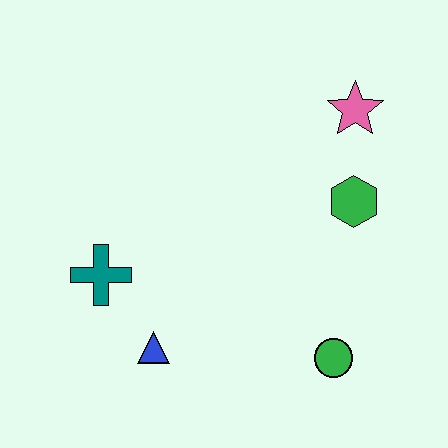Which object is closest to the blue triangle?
The teal cross is closest to the blue triangle.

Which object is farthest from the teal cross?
The pink star is farthest from the teal cross.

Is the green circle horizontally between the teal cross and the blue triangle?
No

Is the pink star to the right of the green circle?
Yes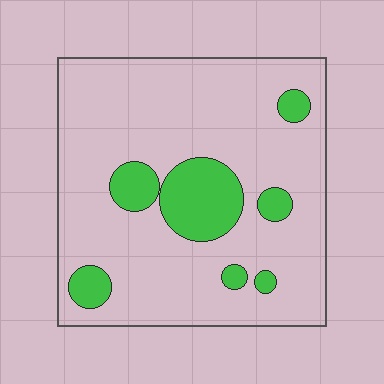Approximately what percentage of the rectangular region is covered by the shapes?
Approximately 15%.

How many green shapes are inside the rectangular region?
7.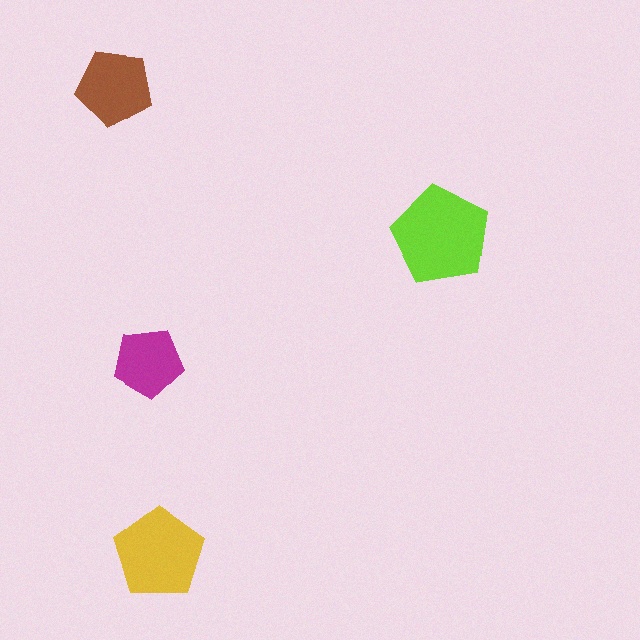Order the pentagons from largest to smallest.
the lime one, the yellow one, the brown one, the magenta one.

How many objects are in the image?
There are 4 objects in the image.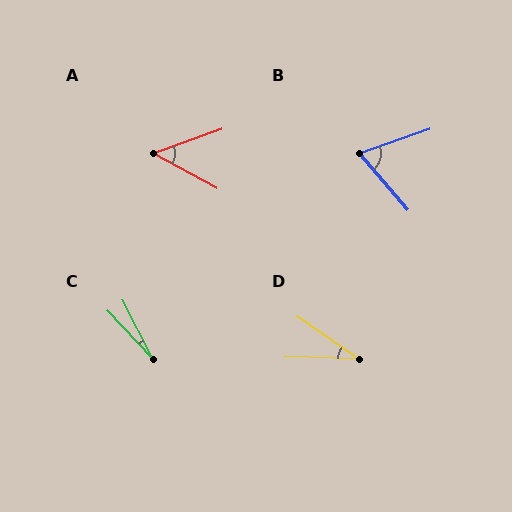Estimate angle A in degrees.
Approximately 49 degrees.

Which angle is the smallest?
C, at approximately 16 degrees.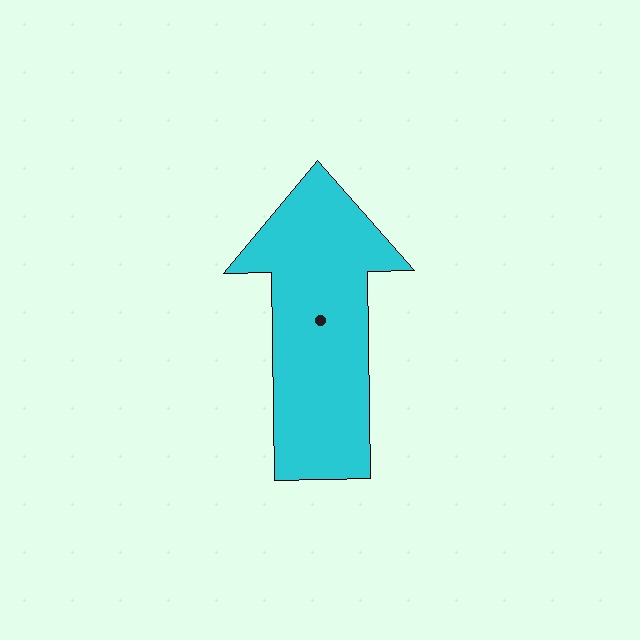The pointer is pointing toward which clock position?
Roughly 12 o'clock.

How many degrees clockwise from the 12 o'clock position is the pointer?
Approximately 359 degrees.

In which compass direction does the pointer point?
North.